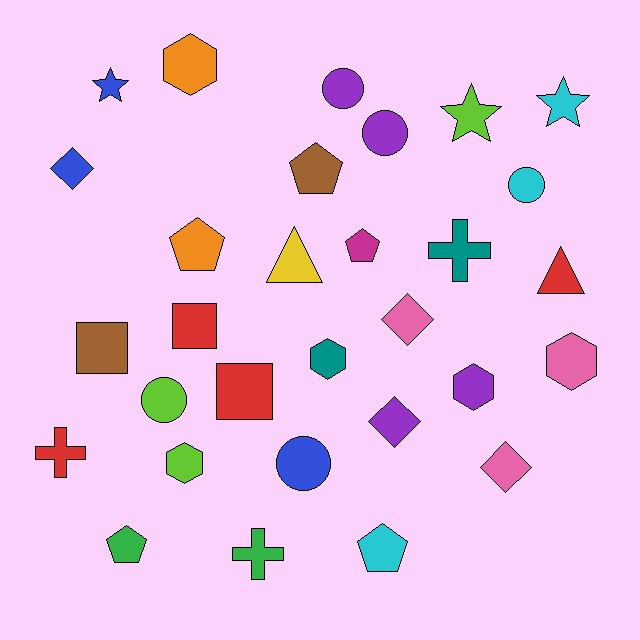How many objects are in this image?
There are 30 objects.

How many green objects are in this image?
There are 2 green objects.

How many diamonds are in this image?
There are 4 diamonds.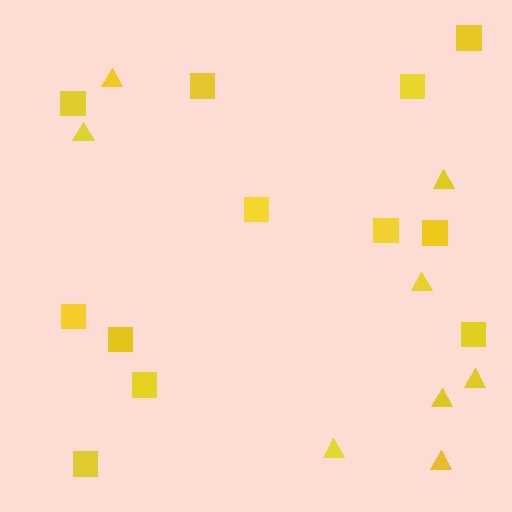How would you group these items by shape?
There are 2 groups: one group of triangles (8) and one group of squares (12).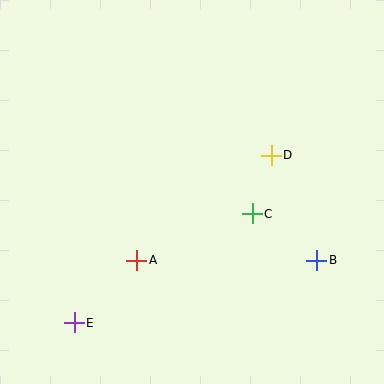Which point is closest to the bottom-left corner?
Point E is closest to the bottom-left corner.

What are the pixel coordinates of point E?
Point E is at (74, 323).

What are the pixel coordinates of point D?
Point D is at (271, 155).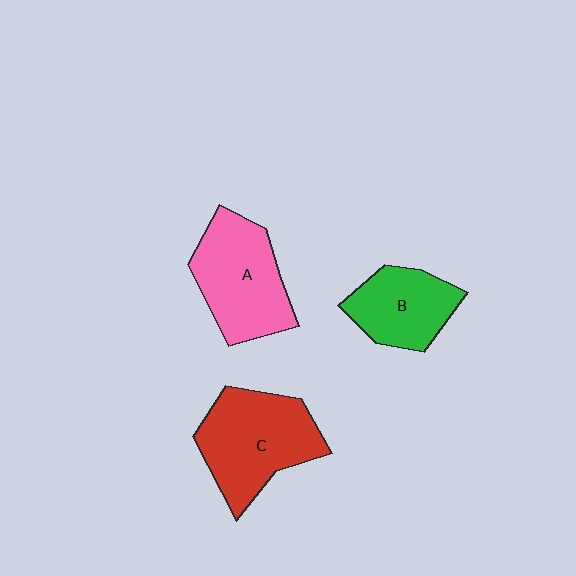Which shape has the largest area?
Shape C (red).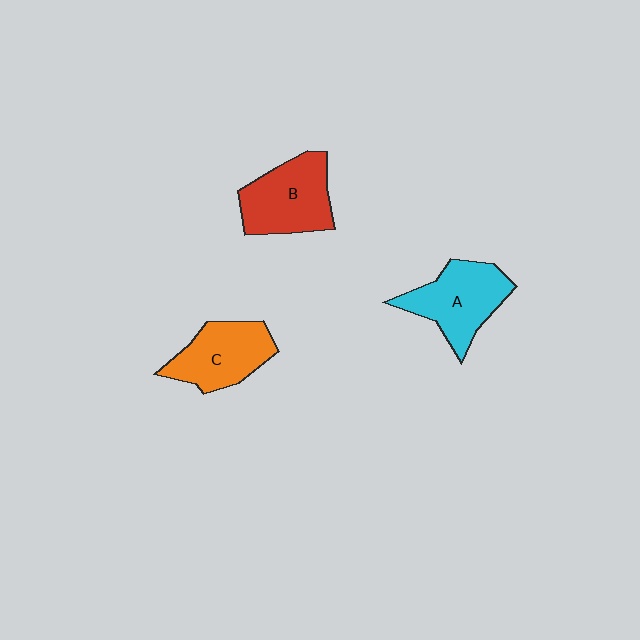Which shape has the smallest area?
Shape C (orange).